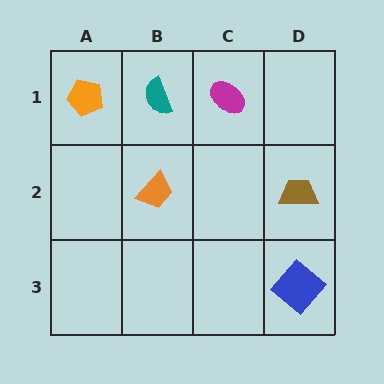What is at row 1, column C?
A magenta ellipse.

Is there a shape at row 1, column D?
No, that cell is empty.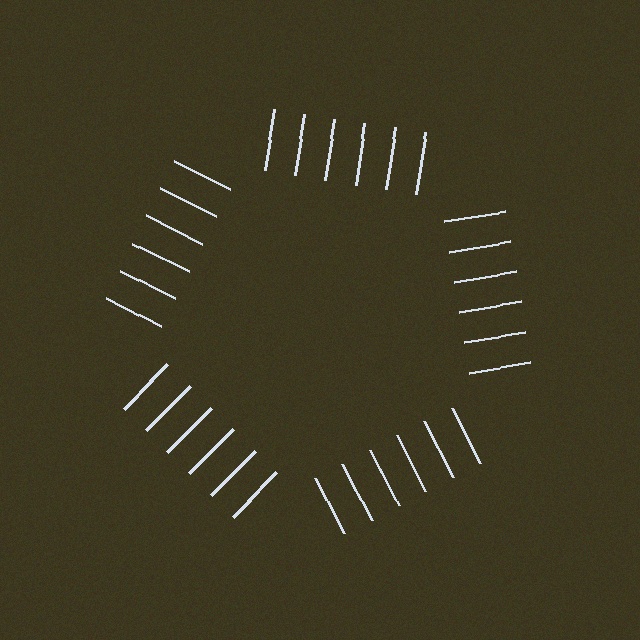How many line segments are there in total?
30 — 6 along each of the 5 edges.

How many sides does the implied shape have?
5 sides — the line-ends trace a pentagon.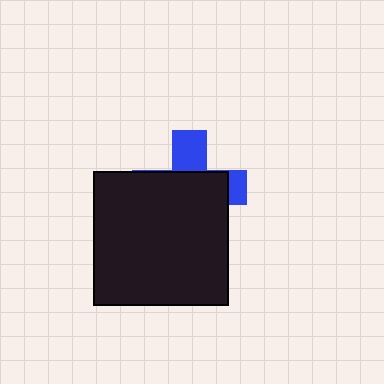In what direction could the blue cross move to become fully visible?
The blue cross could move up. That would shift it out from behind the black square entirely.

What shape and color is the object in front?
The object in front is a black square.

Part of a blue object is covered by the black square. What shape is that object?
It is a cross.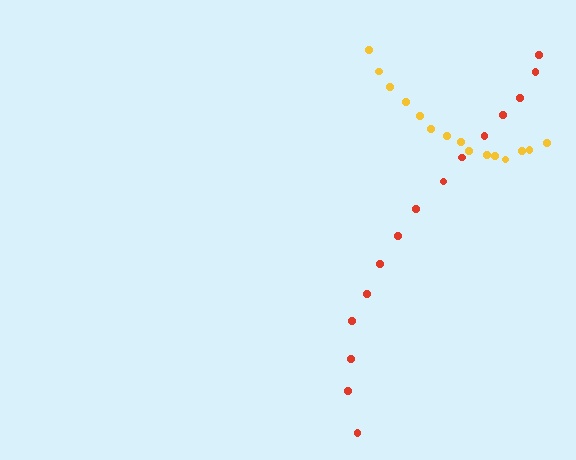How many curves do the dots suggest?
There are 2 distinct paths.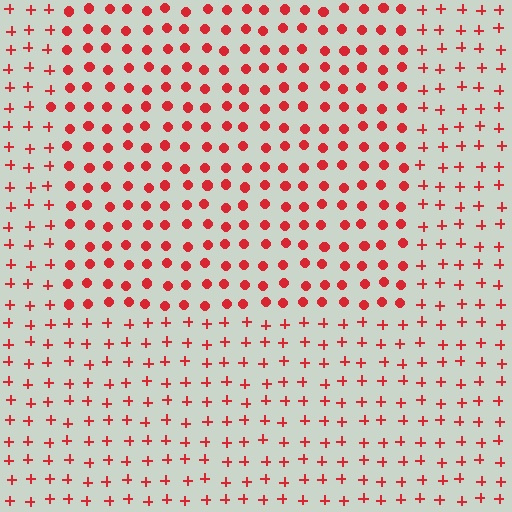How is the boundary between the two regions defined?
The boundary is defined by a change in element shape: circles inside vs. plus signs outside. All elements share the same color and spacing.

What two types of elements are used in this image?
The image uses circles inside the rectangle region and plus signs outside it.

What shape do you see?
I see a rectangle.